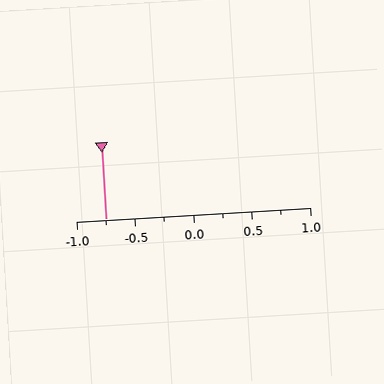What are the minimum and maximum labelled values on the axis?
The axis runs from -1.0 to 1.0.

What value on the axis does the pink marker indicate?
The marker indicates approximately -0.75.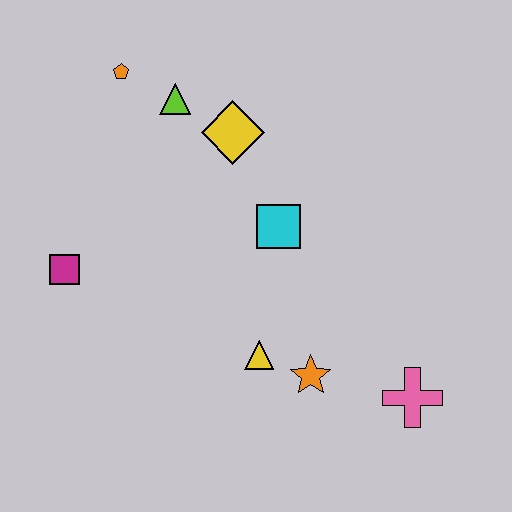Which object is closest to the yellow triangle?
The orange star is closest to the yellow triangle.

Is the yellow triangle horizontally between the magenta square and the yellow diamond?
No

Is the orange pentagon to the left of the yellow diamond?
Yes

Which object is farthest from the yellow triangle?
The orange pentagon is farthest from the yellow triangle.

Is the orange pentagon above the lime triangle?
Yes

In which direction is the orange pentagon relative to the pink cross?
The orange pentagon is above the pink cross.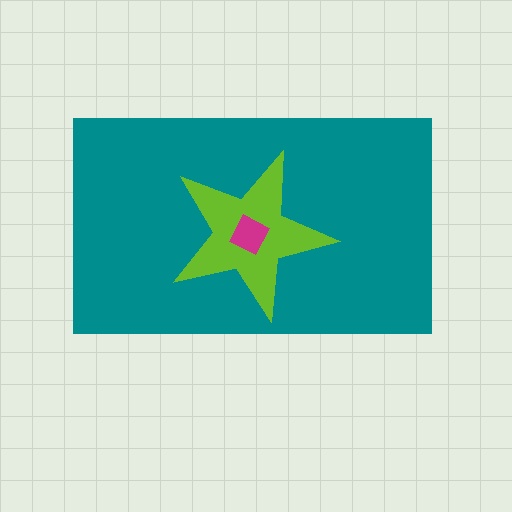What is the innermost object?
The magenta diamond.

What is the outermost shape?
The teal rectangle.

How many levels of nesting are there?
3.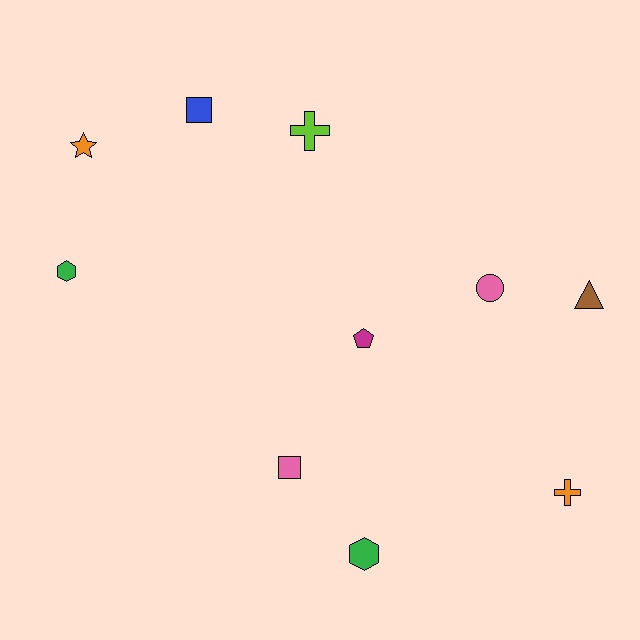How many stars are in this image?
There is 1 star.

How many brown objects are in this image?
There is 1 brown object.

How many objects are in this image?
There are 10 objects.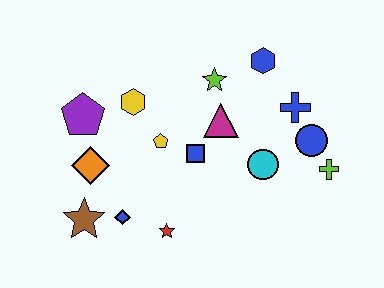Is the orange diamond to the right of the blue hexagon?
No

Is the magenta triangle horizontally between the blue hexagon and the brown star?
Yes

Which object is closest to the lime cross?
The blue circle is closest to the lime cross.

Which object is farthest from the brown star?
The lime cross is farthest from the brown star.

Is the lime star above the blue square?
Yes